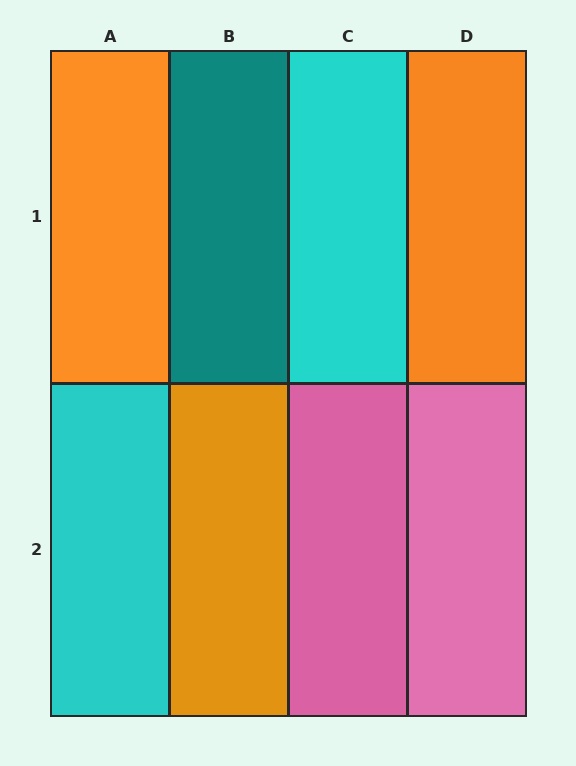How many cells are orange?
3 cells are orange.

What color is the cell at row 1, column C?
Cyan.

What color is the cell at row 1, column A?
Orange.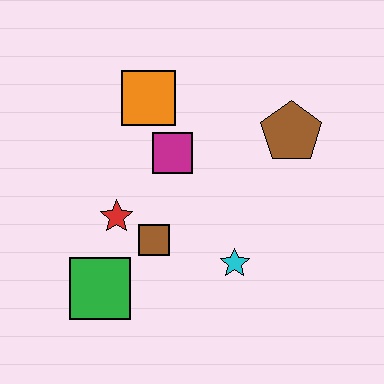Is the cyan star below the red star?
Yes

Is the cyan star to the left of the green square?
No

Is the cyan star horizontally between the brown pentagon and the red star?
Yes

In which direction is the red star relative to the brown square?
The red star is to the left of the brown square.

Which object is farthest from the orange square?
The green square is farthest from the orange square.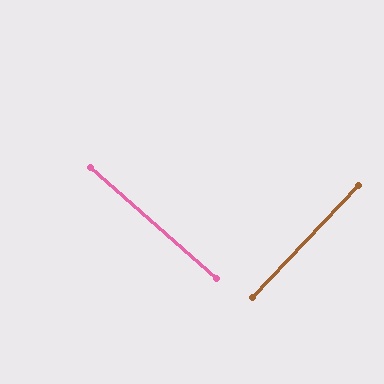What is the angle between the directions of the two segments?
Approximately 88 degrees.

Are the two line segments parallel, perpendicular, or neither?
Perpendicular — they meet at approximately 88°.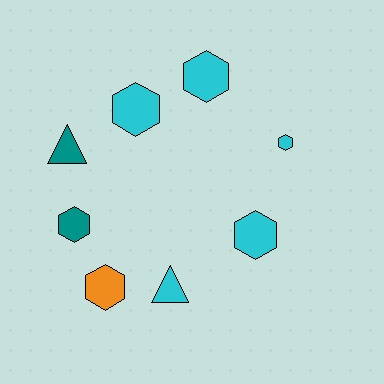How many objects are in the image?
There are 8 objects.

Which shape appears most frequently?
Hexagon, with 6 objects.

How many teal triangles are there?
There is 1 teal triangle.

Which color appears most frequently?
Cyan, with 5 objects.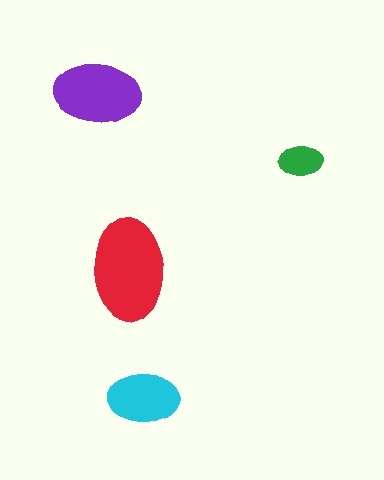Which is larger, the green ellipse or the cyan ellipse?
The cyan one.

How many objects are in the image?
There are 4 objects in the image.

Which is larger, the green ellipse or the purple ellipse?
The purple one.